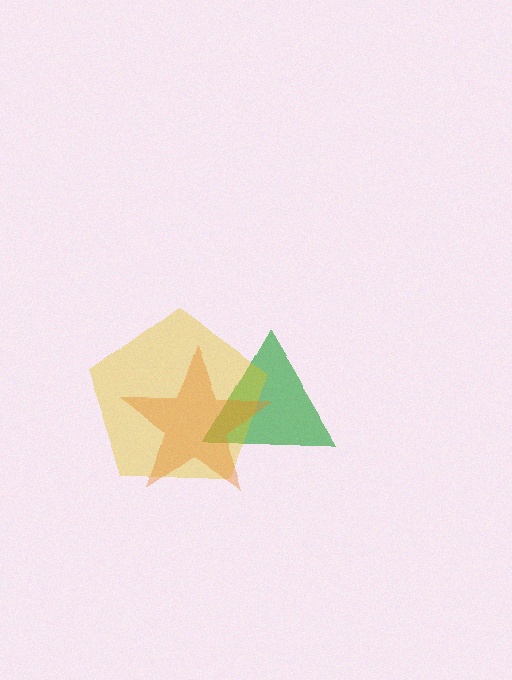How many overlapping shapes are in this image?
There are 3 overlapping shapes in the image.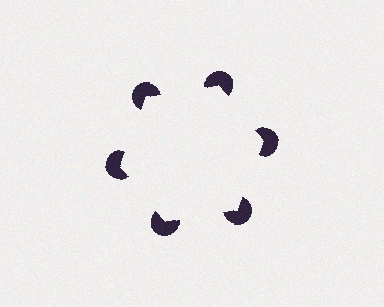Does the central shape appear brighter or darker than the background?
It typically appears slightly brighter than the background, even though no actual brightness change is drawn.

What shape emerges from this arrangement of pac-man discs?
An illusory hexagon — its edges are inferred from the aligned wedge cuts in the pac-man discs, not physically drawn.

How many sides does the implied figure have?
6 sides.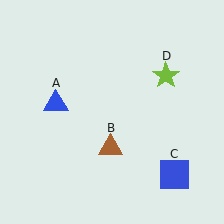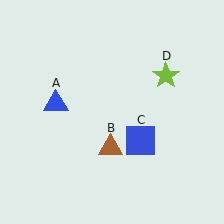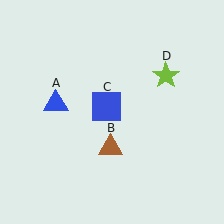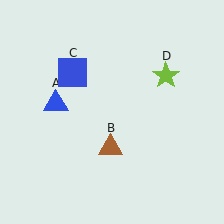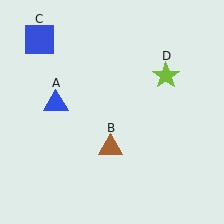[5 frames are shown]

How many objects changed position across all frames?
1 object changed position: blue square (object C).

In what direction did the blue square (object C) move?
The blue square (object C) moved up and to the left.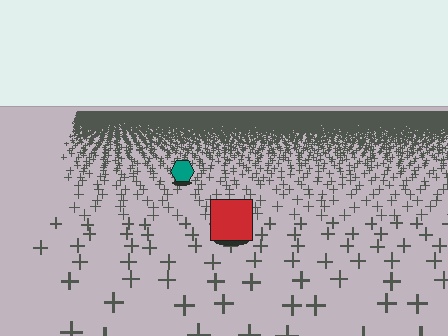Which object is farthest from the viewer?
The teal hexagon is farthest from the viewer. It appears smaller and the ground texture around it is denser.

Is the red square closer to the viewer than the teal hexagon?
Yes. The red square is closer — you can tell from the texture gradient: the ground texture is coarser near it.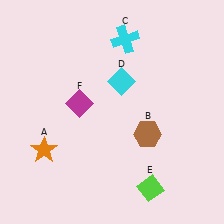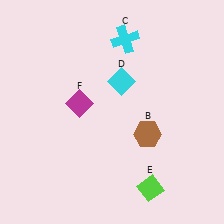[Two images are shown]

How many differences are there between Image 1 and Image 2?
There is 1 difference between the two images.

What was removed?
The orange star (A) was removed in Image 2.